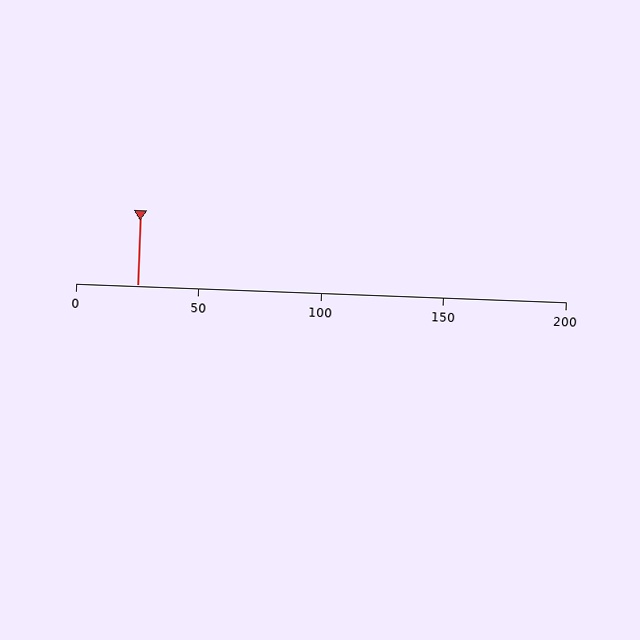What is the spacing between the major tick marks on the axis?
The major ticks are spaced 50 apart.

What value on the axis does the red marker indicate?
The marker indicates approximately 25.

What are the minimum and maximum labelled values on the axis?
The axis runs from 0 to 200.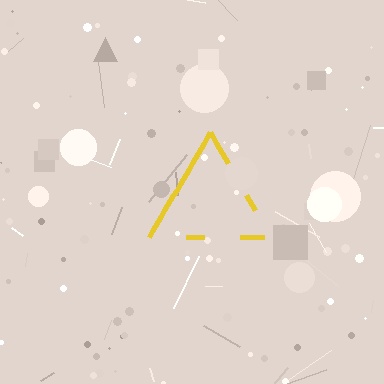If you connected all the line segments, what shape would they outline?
They would outline a triangle.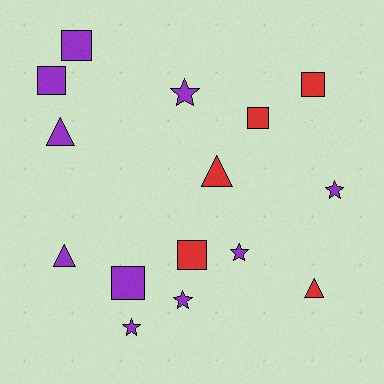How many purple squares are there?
There are 3 purple squares.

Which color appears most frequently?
Purple, with 10 objects.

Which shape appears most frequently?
Square, with 6 objects.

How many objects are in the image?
There are 15 objects.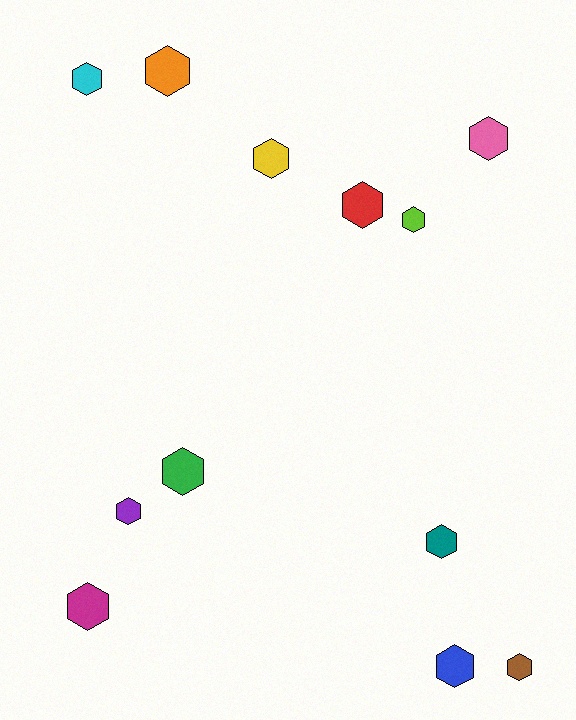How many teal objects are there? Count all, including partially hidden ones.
There is 1 teal object.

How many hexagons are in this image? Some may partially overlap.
There are 12 hexagons.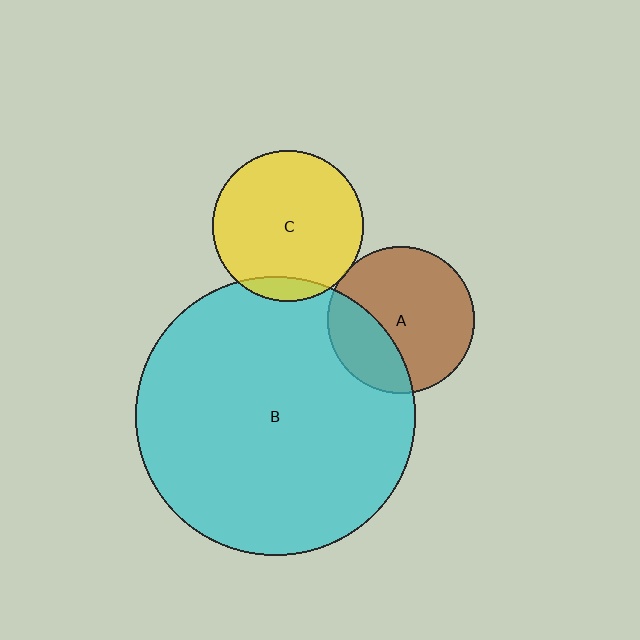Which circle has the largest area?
Circle B (cyan).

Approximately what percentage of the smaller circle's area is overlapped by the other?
Approximately 10%.